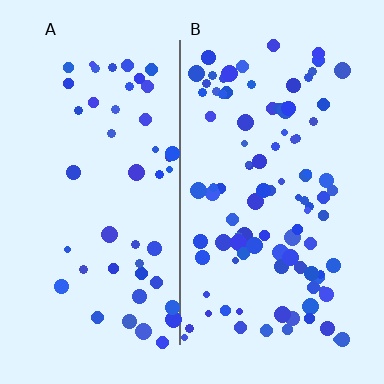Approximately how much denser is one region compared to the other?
Approximately 2.1× — region B over region A.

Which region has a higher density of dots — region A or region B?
B (the right).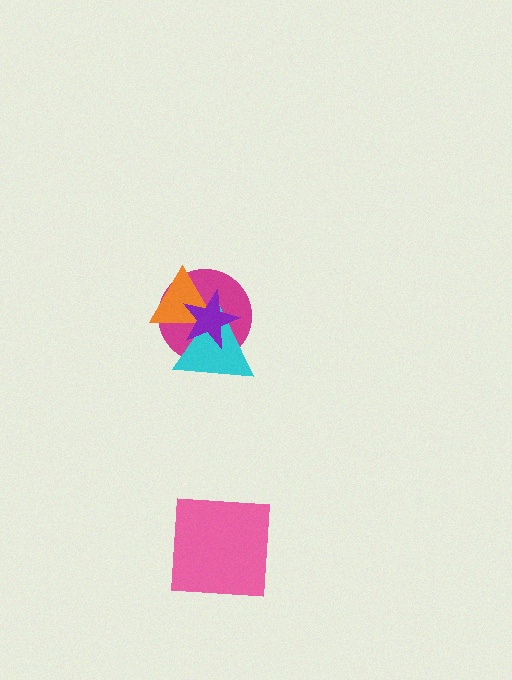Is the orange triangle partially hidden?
Yes, it is partially covered by another shape.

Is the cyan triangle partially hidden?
Yes, it is partially covered by another shape.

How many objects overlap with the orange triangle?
3 objects overlap with the orange triangle.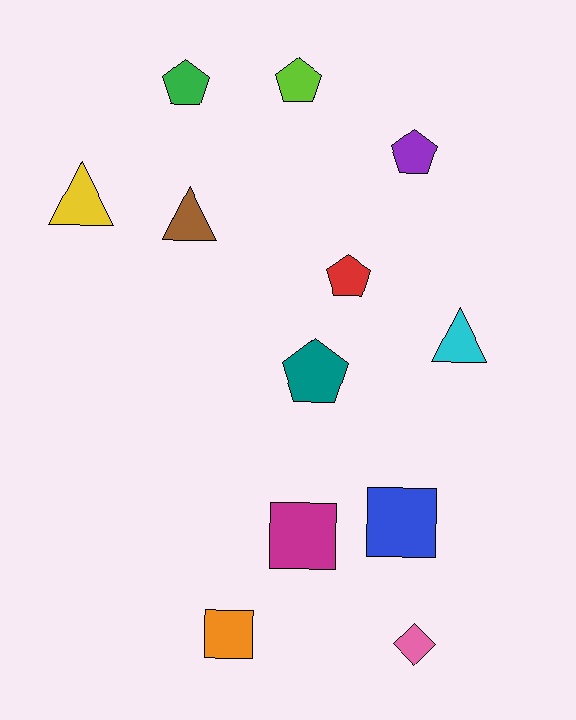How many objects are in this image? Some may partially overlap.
There are 12 objects.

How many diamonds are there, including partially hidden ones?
There is 1 diamond.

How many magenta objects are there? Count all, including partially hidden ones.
There is 1 magenta object.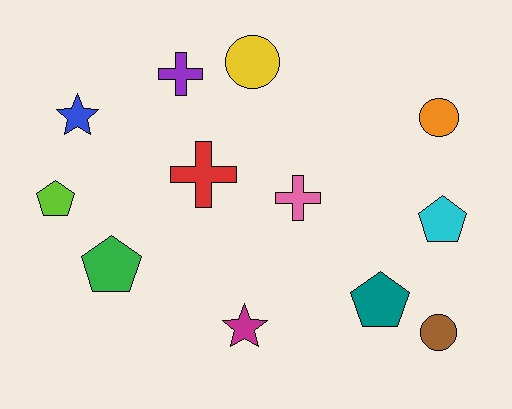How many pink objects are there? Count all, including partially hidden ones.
There is 1 pink object.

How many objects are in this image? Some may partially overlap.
There are 12 objects.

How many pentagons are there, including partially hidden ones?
There are 4 pentagons.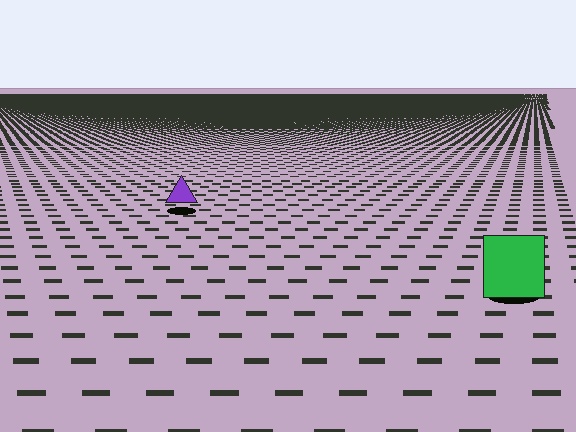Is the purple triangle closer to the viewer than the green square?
No. The green square is closer — you can tell from the texture gradient: the ground texture is coarser near it.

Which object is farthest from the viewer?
The purple triangle is farthest from the viewer. It appears smaller and the ground texture around it is denser.